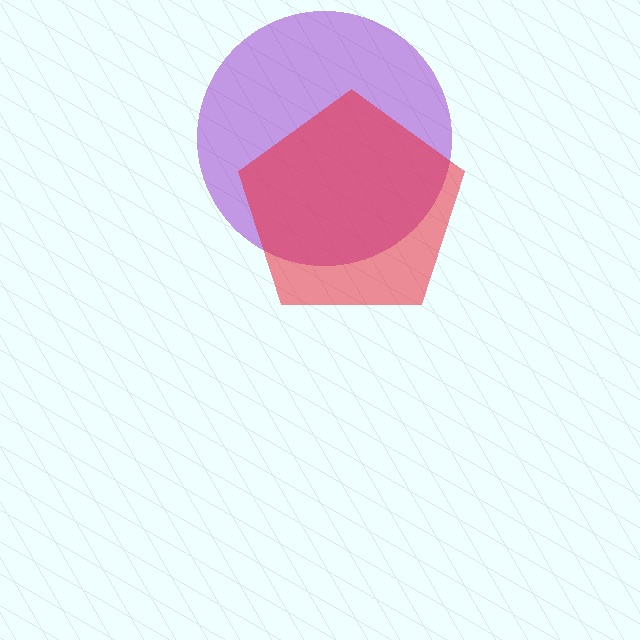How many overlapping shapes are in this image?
There are 2 overlapping shapes in the image.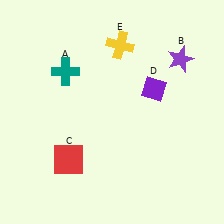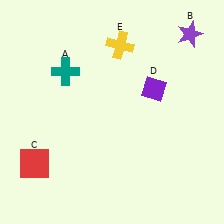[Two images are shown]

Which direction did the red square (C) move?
The red square (C) moved left.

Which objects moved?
The objects that moved are: the purple star (B), the red square (C).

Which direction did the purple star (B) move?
The purple star (B) moved up.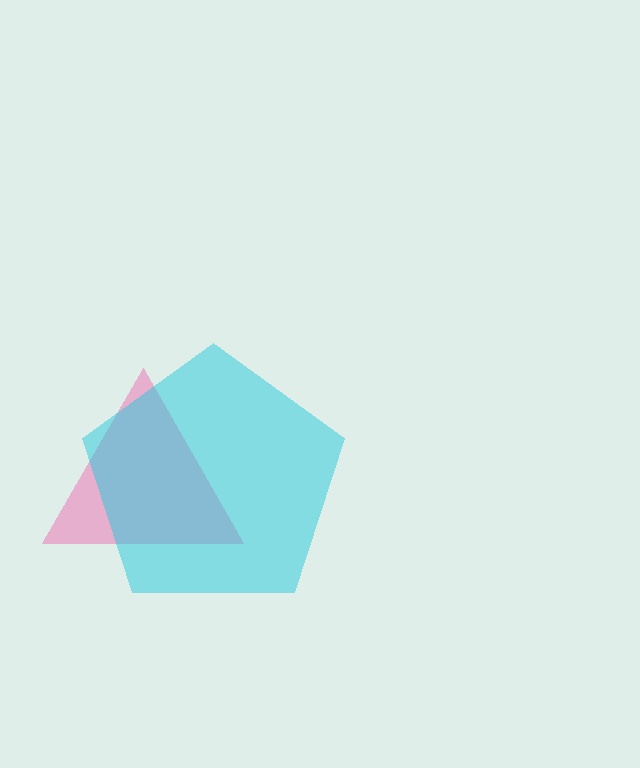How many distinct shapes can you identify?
There are 2 distinct shapes: a pink triangle, a cyan pentagon.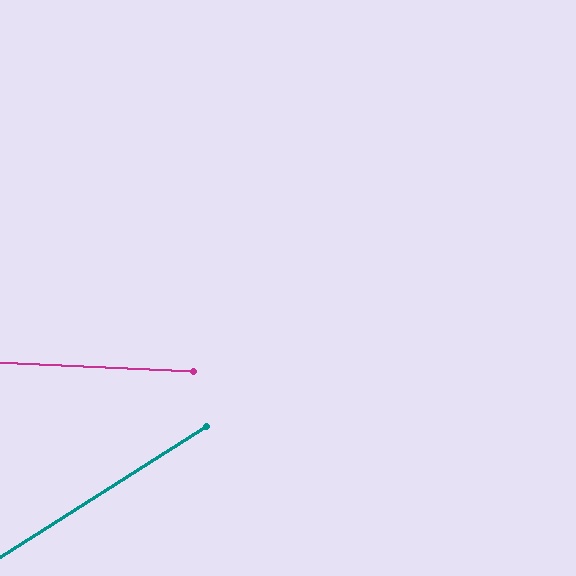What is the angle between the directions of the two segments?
Approximately 35 degrees.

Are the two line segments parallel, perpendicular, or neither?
Neither parallel nor perpendicular — they differ by about 35°.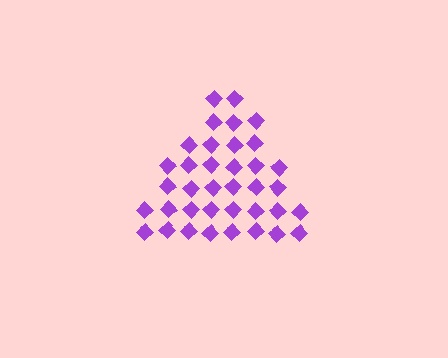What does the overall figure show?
The overall figure shows a triangle.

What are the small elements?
The small elements are diamonds.